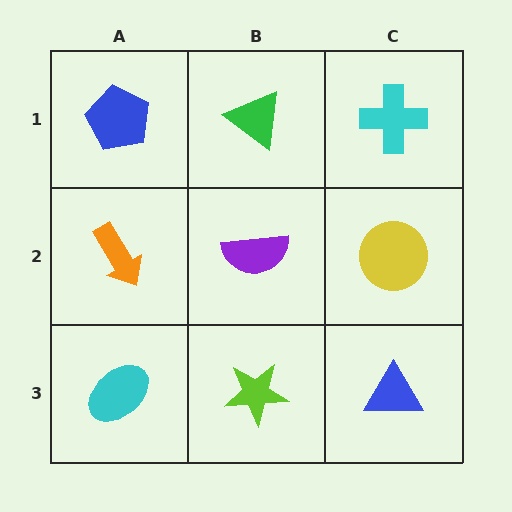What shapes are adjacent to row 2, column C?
A cyan cross (row 1, column C), a blue triangle (row 3, column C), a purple semicircle (row 2, column B).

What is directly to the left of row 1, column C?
A green triangle.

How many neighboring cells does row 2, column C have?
3.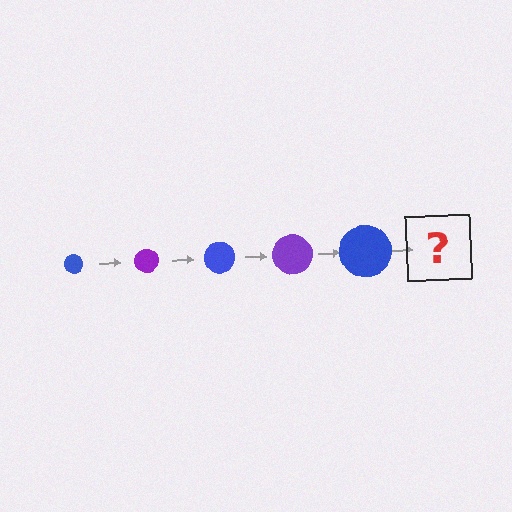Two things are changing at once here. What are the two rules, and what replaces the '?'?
The two rules are that the circle grows larger each step and the color cycles through blue and purple. The '?' should be a purple circle, larger than the previous one.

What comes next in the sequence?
The next element should be a purple circle, larger than the previous one.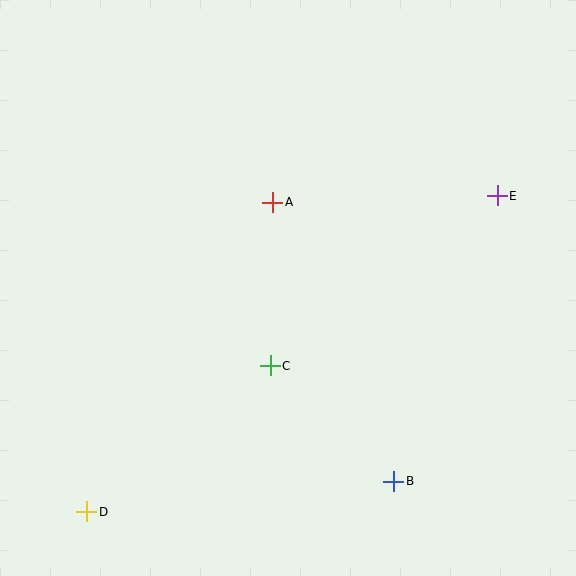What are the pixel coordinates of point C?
Point C is at (270, 366).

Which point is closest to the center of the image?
Point C at (270, 366) is closest to the center.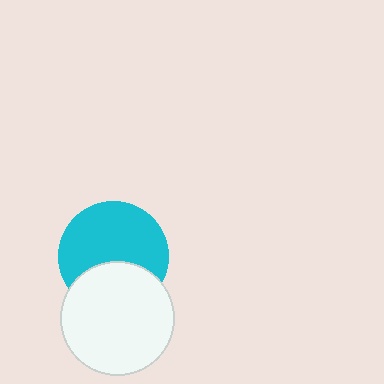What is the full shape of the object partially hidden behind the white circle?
The partially hidden object is a cyan circle.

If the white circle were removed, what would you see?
You would see the complete cyan circle.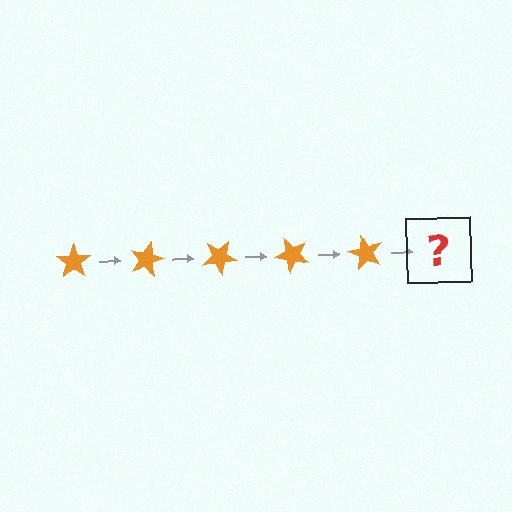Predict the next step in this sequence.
The next step is an orange star rotated 75 degrees.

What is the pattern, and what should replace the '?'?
The pattern is that the star rotates 15 degrees each step. The '?' should be an orange star rotated 75 degrees.